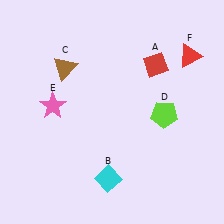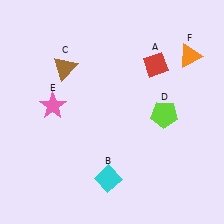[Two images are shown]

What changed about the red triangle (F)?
In Image 1, F is red. In Image 2, it changed to orange.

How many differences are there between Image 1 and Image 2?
There is 1 difference between the two images.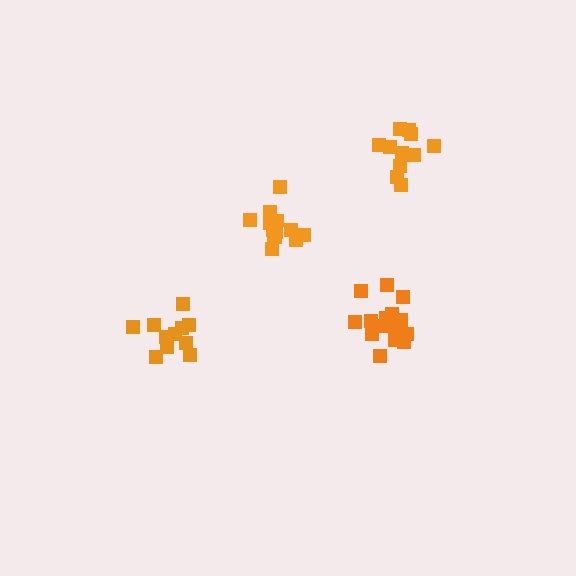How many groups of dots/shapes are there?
There are 4 groups.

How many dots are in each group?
Group 1: 13 dots, Group 2: 16 dots, Group 3: 11 dots, Group 4: 11 dots (51 total).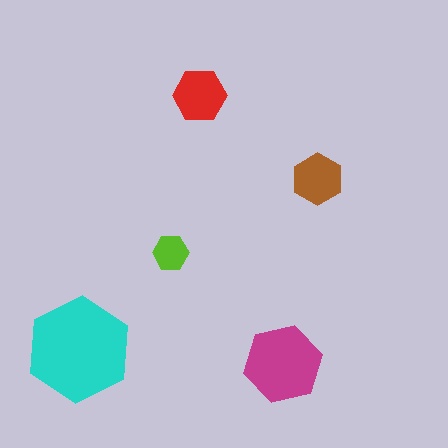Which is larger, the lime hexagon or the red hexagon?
The red one.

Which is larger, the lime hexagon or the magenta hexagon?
The magenta one.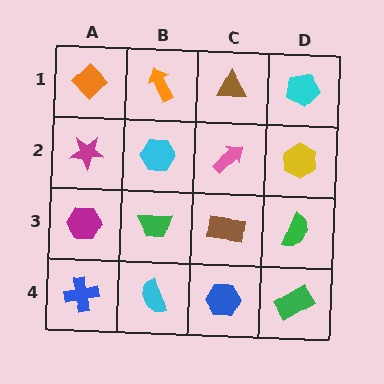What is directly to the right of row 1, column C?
A cyan pentagon.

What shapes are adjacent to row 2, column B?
An orange arrow (row 1, column B), a green trapezoid (row 3, column B), a magenta star (row 2, column A), a pink arrow (row 2, column C).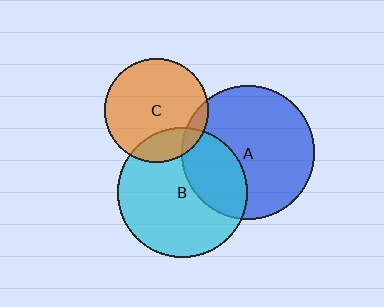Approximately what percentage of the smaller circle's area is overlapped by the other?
Approximately 20%.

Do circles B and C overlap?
Yes.